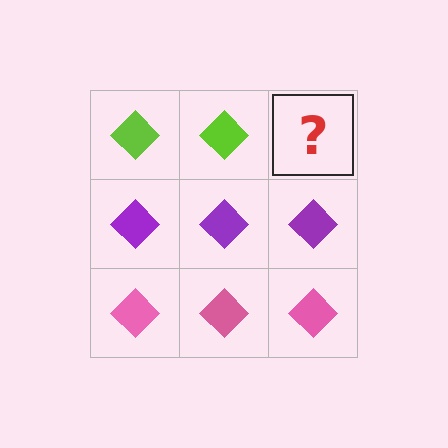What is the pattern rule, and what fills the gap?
The rule is that each row has a consistent color. The gap should be filled with a lime diamond.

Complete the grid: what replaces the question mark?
The question mark should be replaced with a lime diamond.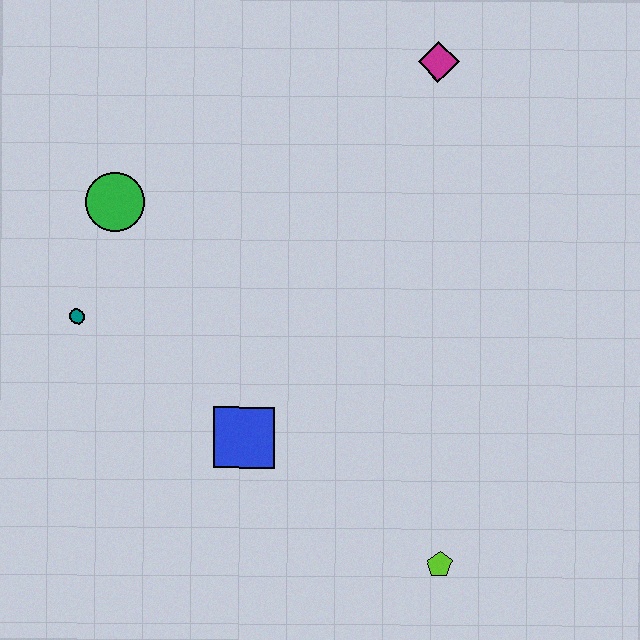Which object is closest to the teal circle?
The green circle is closest to the teal circle.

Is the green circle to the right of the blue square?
No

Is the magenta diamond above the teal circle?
Yes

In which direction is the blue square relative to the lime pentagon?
The blue square is to the left of the lime pentagon.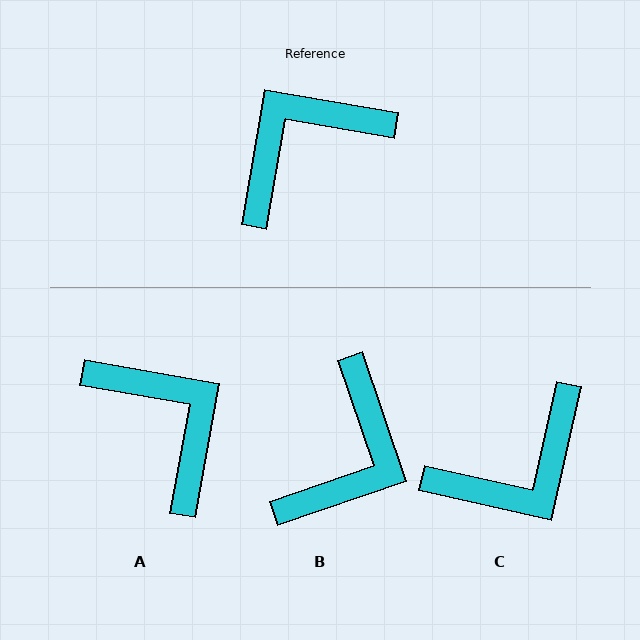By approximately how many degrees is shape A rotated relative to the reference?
Approximately 90 degrees clockwise.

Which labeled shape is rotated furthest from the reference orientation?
C, about 177 degrees away.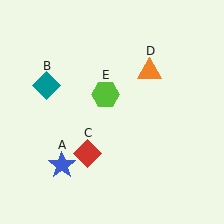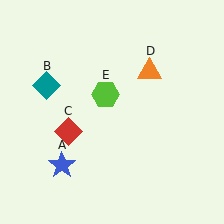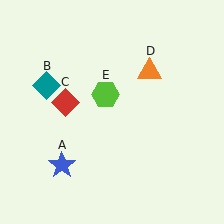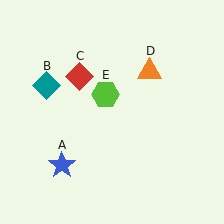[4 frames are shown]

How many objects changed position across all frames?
1 object changed position: red diamond (object C).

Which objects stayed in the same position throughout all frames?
Blue star (object A) and teal diamond (object B) and orange triangle (object D) and lime hexagon (object E) remained stationary.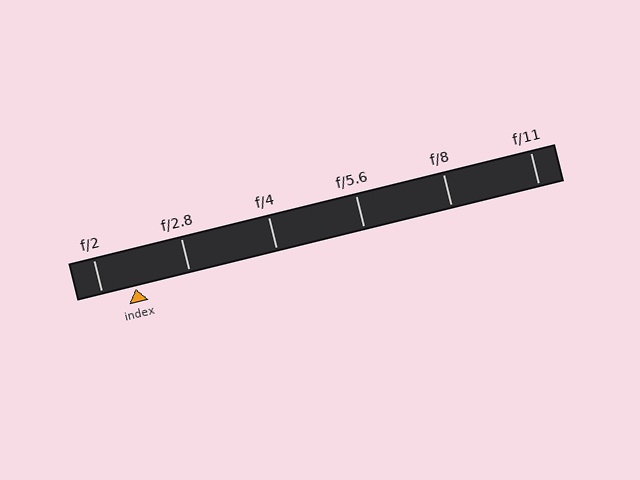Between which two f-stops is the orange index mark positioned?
The index mark is between f/2 and f/2.8.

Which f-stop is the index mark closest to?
The index mark is closest to f/2.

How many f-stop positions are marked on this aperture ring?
There are 6 f-stop positions marked.